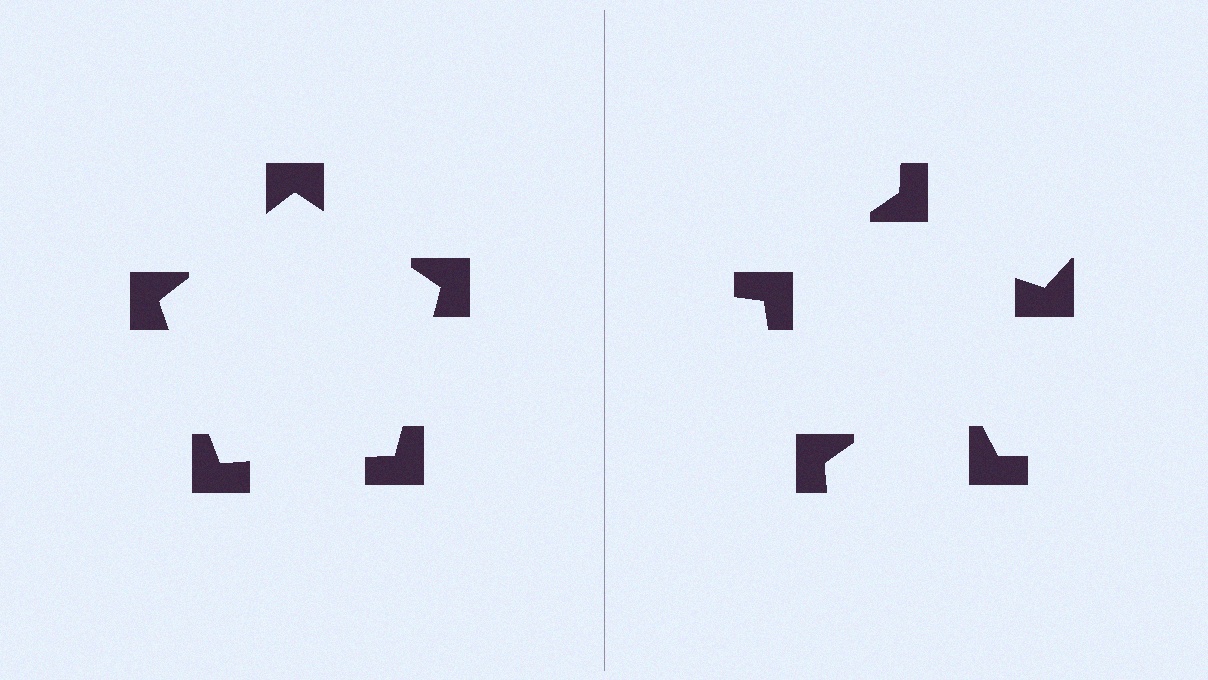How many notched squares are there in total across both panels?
10 — 5 on each side.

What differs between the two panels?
The notched squares are positioned identically on both sides; only the wedge orientations differ. On the left they align to a pentagon; on the right they are misaligned.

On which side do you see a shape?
An illusory pentagon appears on the left side. On the right side the wedge cuts are rotated, so no coherent shape forms.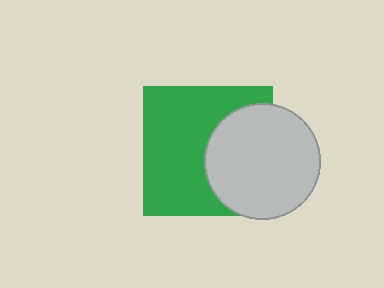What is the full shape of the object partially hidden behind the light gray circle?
The partially hidden object is a green square.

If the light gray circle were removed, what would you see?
You would see the complete green square.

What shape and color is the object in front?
The object in front is a light gray circle.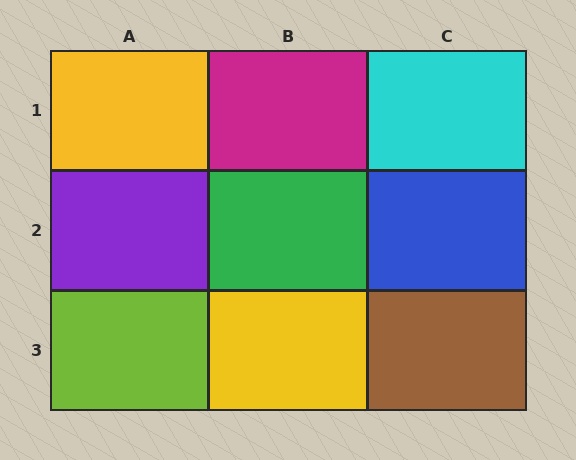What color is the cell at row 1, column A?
Yellow.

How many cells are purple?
1 cell is purple.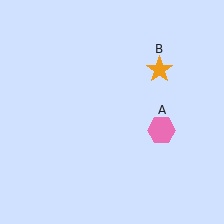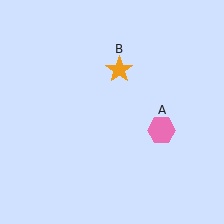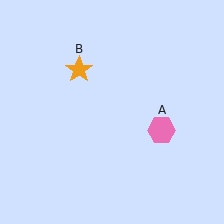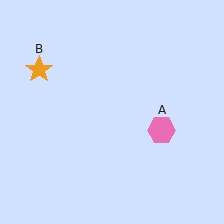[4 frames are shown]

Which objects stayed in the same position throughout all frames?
Pink hexagon (object A) remained stationary.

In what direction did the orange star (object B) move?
The orange star (object B) moved left.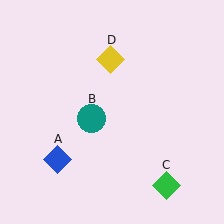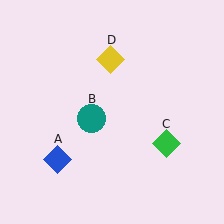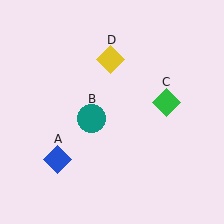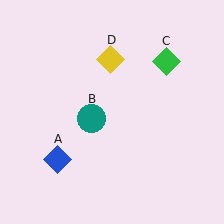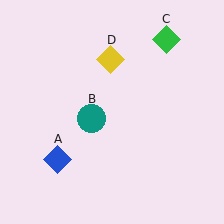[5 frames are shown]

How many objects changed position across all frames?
1 object changed position: green diamond (object C).